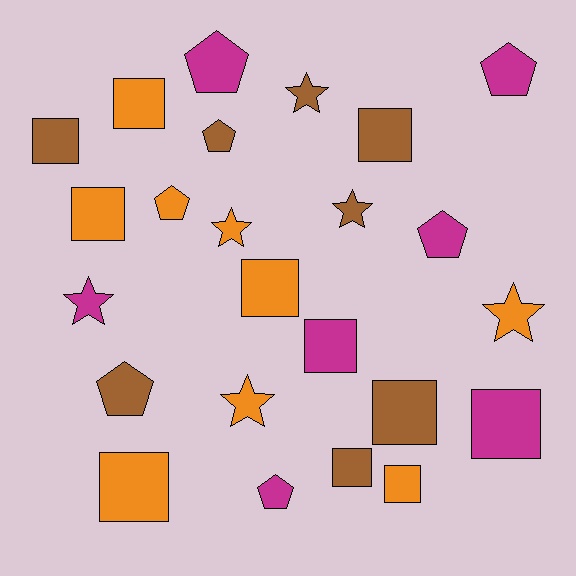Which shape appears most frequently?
Square, with 11 objects.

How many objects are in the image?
There are 24 objects.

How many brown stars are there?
There are 2 brown stars.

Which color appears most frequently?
Orange, with 9 objects.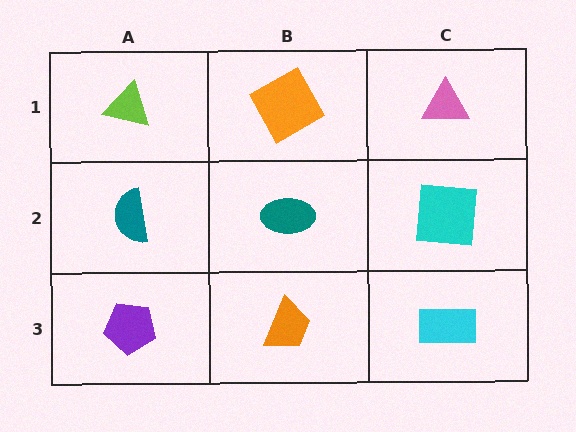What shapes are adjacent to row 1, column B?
A teal ellipse (row 2, column B), a lime triangle (row 1, column A), a pink triangle (row 1, column C).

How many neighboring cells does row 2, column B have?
4.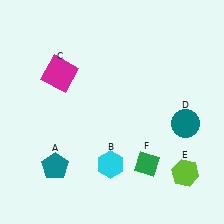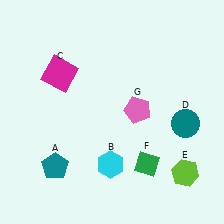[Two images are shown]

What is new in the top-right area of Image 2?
A pink pentagon (G) was added in the top-right area of Image 2.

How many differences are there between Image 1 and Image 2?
There is 1 difference between the two images.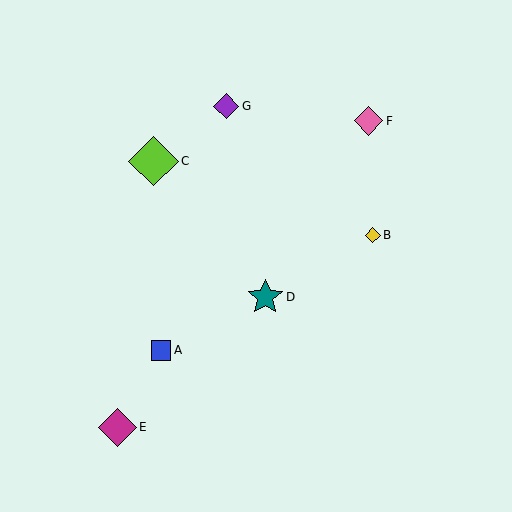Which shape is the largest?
The lime diamond (labeled C) is the largest.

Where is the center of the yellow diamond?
The center of the yellow diamond is at (373, 235).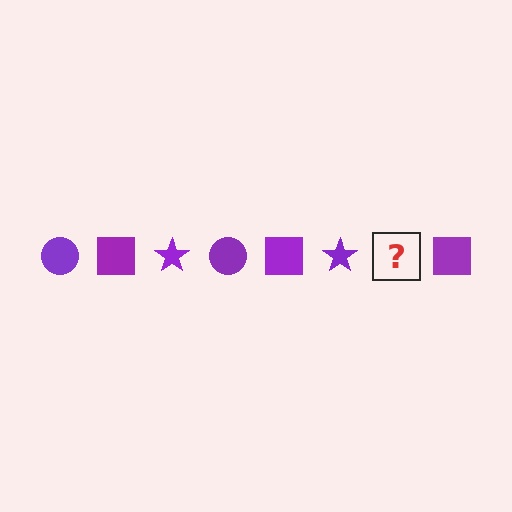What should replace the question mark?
The question mark should be replaced with a purple circle.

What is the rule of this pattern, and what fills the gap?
The rule is that the pattern cycles through circle, square, star shapes in purple. The gap should be filled with a purple circle.